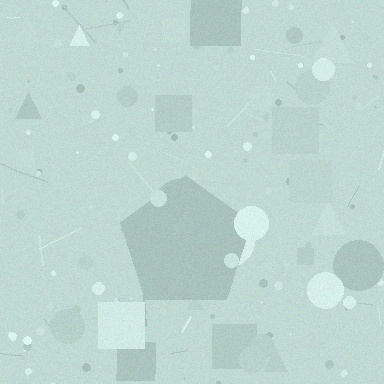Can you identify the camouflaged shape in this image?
The camouflaged shape is a pentagon.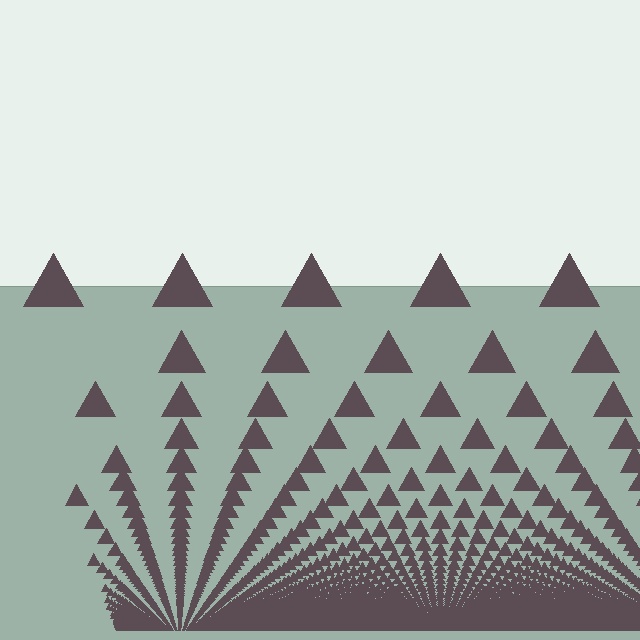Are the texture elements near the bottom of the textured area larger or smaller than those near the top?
Smaller. The gradient is inverted — elements near the bottom are smaller and denser.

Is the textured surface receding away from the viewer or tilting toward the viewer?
The surface appears to tilt toward the viewer. Texture elements get larger and sparser toward the top.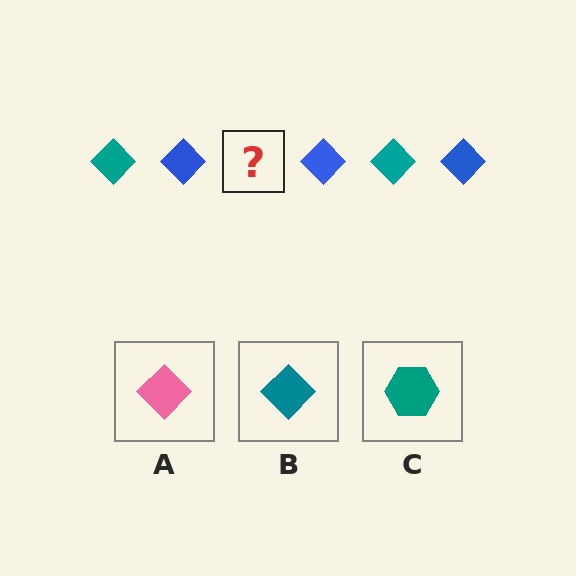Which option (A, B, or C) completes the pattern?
B.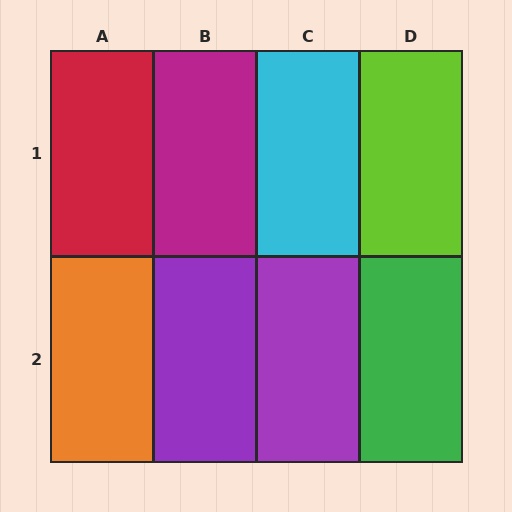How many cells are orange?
1 cell is orange.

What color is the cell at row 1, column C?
Cyan.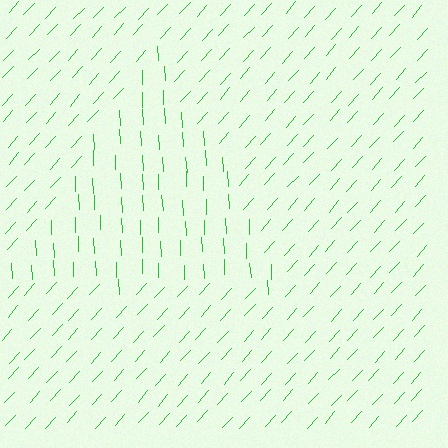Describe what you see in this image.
The image is filled with small green line segments. A triangle region in the image has lines oriented differently from the surrounding lines, creating a visible texture boundary.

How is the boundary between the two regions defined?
The boundary is defined purely by a change in line orientation (approximately 45 degrees difference). All lines are the same color and thickness.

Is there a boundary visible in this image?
Yes, there is a texture boundary formed by a change in line orientation.